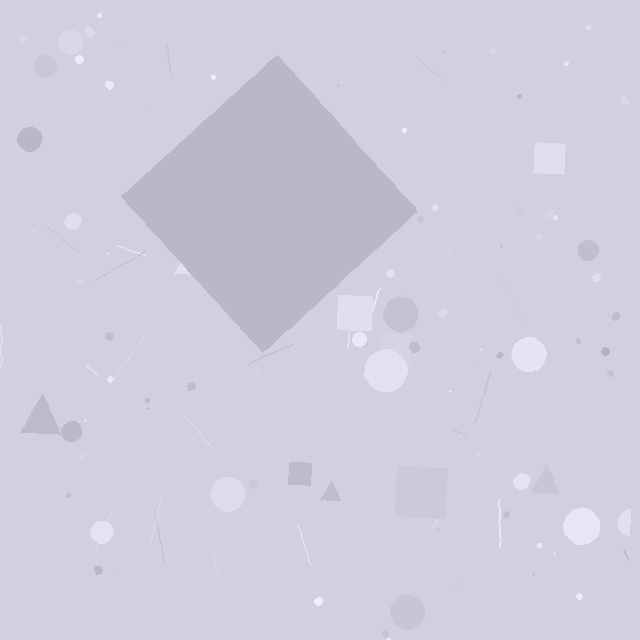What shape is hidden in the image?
A diamond is hidden in the image.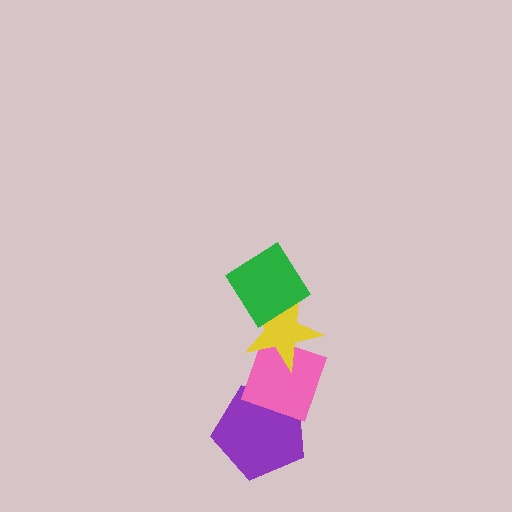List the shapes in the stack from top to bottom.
From top to bottom: the green diamond, the yellow star, the pink diamond, the purple pentagon.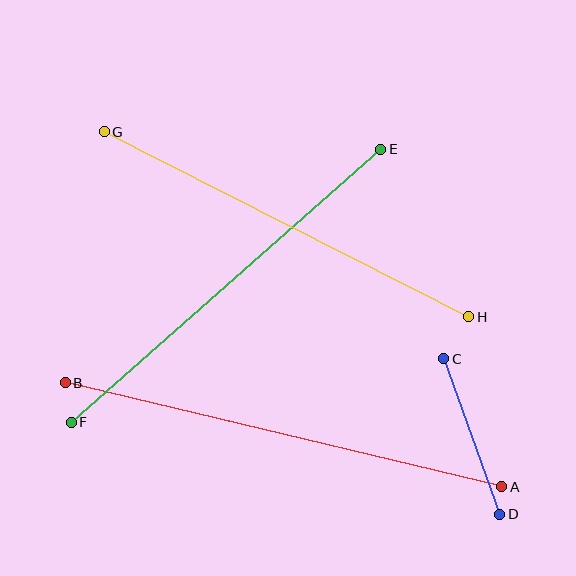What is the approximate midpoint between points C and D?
The midpoint is at approximately (472, 436) pixels.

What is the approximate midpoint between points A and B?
The midpoint is at approximately (283, 435) pixels.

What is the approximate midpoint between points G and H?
The midpoint is at approximately (286, 224) pixels.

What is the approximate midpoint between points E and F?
The midpoint is at approximately (226, 286) pixels.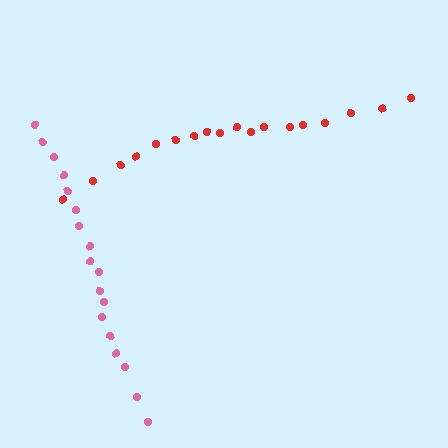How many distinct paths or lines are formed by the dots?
There are 2 distinct paths.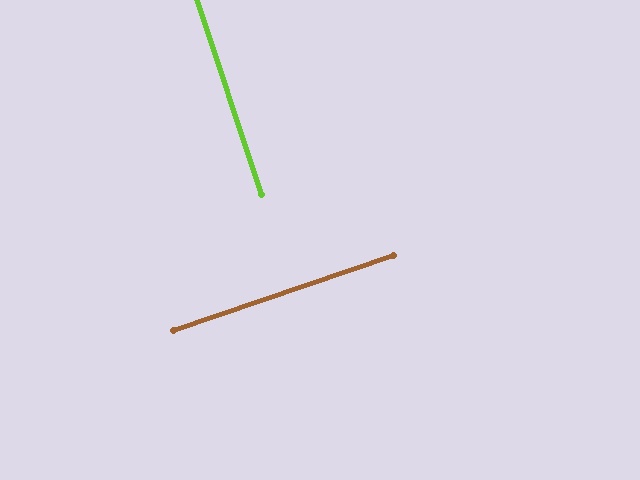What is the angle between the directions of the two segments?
Approximately 89 degrees.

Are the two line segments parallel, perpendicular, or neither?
Perpendicular — they meet at approximately 89°.